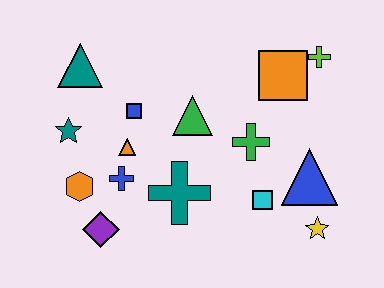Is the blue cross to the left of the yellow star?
Yes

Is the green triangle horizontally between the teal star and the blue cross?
No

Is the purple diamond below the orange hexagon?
Yes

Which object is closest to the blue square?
The orange triangle is closest to the blue square.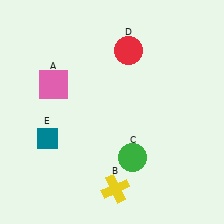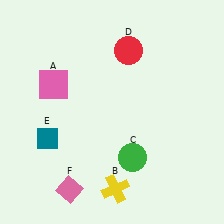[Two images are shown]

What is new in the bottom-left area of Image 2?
A pink diamond (F) was added in the bottom-left area of Image 2.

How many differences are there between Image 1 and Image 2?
There is 1 difference between the two images.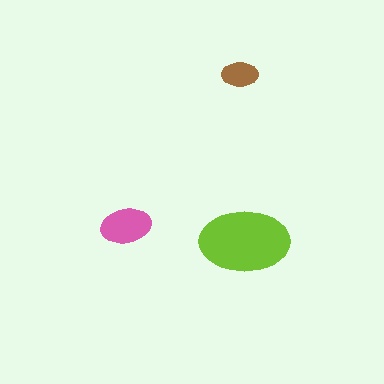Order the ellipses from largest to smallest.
the lime one, the pink one, the brown one.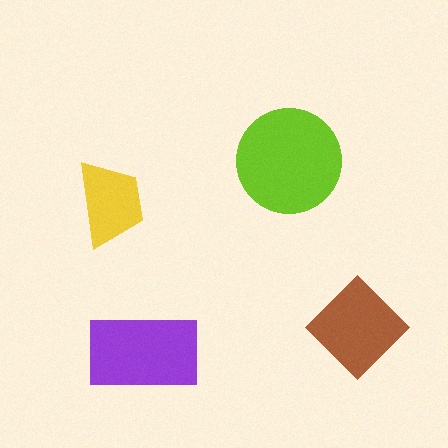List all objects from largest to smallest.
The lime circle, the purple rectangle, the brown diamond, the yellow trapezoid.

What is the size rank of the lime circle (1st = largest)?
1st.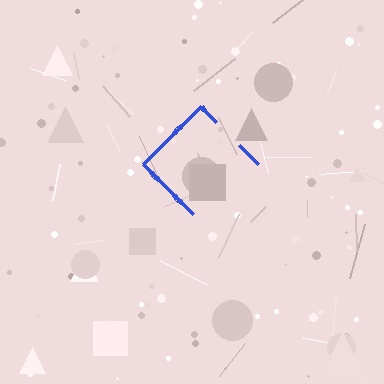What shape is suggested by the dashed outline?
The dashed outline suggests a diamond.